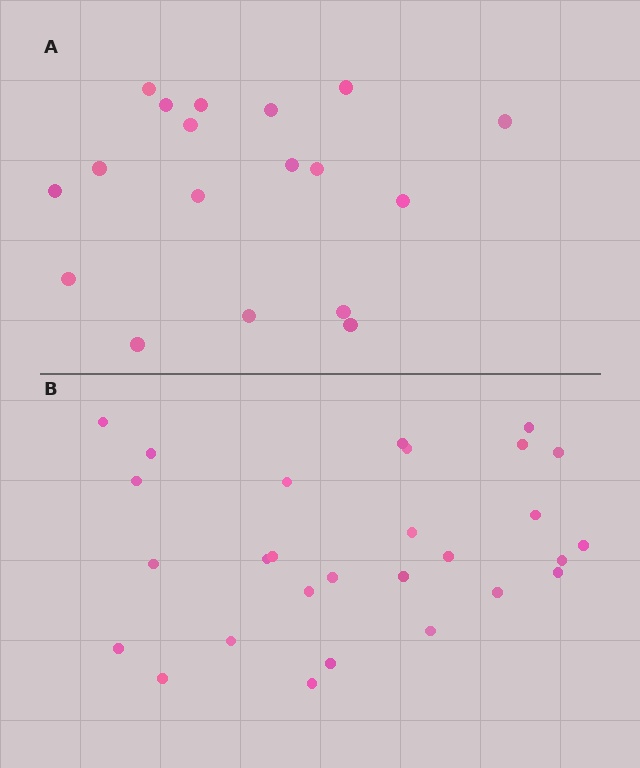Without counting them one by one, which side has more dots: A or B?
Region B (the bottom region) has more dots.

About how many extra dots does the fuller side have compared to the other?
Region B has roughly 10 or so more dots than region A.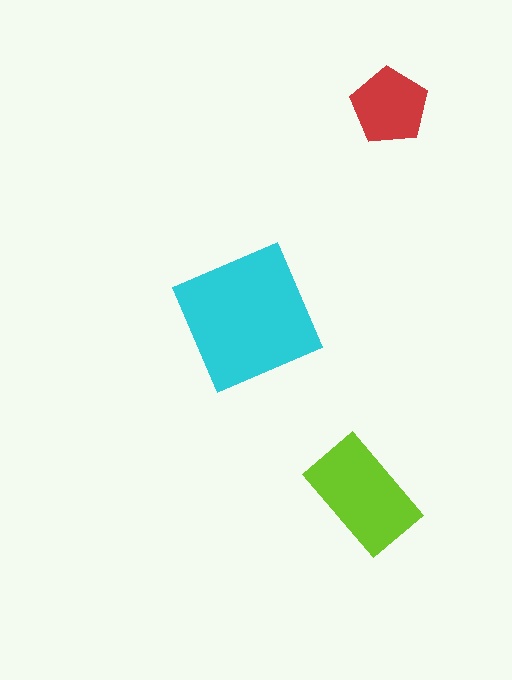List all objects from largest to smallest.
The cyan square, the lime rectangle, the red pentagon.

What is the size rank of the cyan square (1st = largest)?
1st.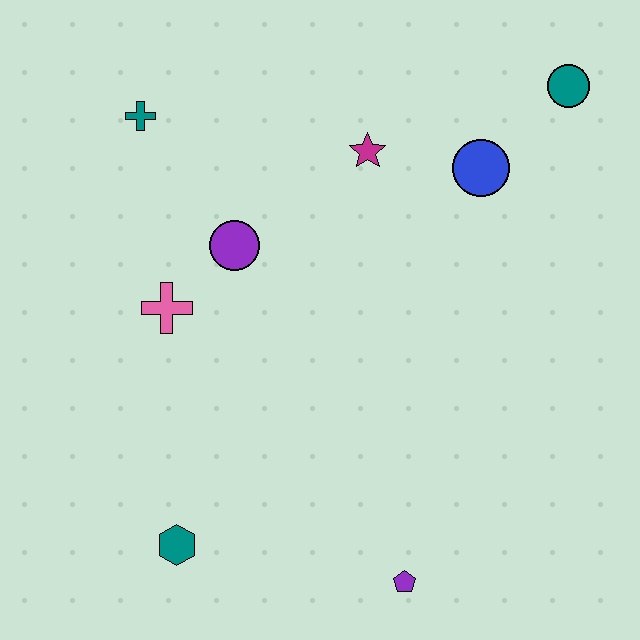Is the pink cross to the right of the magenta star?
No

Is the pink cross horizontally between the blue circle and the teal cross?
Yes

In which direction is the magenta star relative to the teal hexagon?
The magenta star is above the teal hexagon.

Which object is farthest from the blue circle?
The teal hexagon is farthest from the blue circle.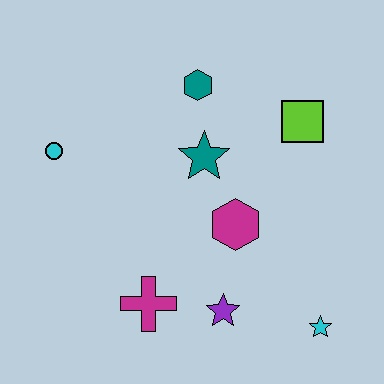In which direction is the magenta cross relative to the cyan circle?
The magenta cross is below the cyan circle.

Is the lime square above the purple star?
Yes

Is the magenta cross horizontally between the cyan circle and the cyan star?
Yes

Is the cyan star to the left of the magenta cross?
No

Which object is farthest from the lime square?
The cyan circle is farthest from the lime square.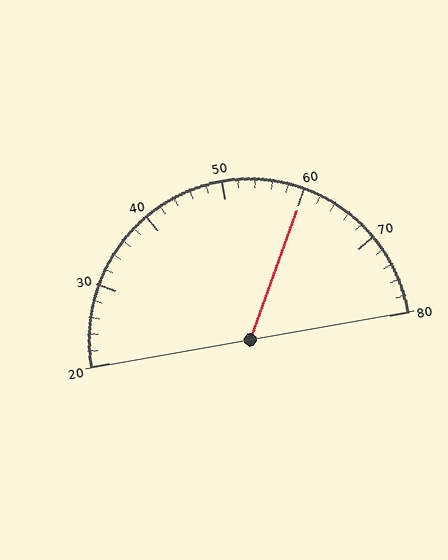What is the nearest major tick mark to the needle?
The nearest major tick mark is 60.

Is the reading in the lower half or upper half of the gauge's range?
The reading is in the upper half of the range (20 to 80).